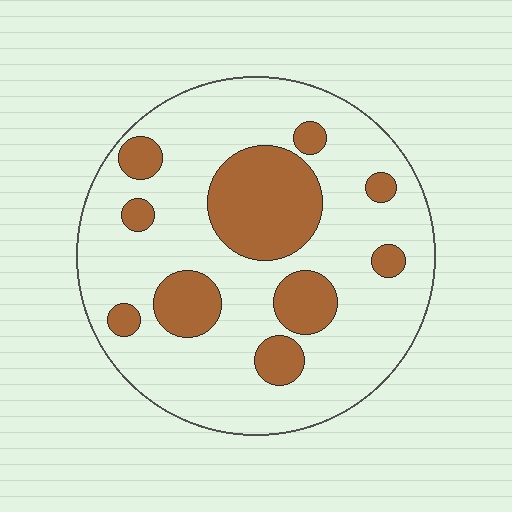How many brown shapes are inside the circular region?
10.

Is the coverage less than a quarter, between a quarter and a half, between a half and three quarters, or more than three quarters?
Between a quarter and a half.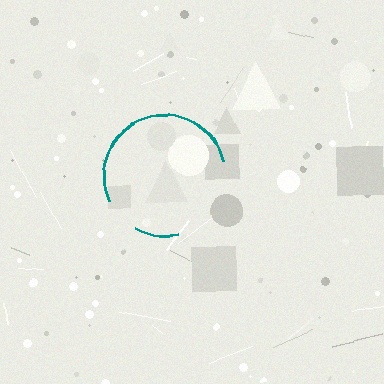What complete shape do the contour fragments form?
The contour fragments form a circle.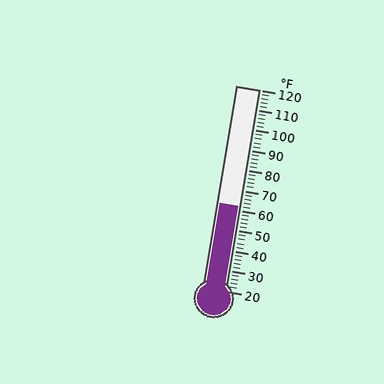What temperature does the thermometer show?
The thermometer shows approximately 62°F.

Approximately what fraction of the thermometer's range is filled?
The thermometer is filled to approximately 40% of its range.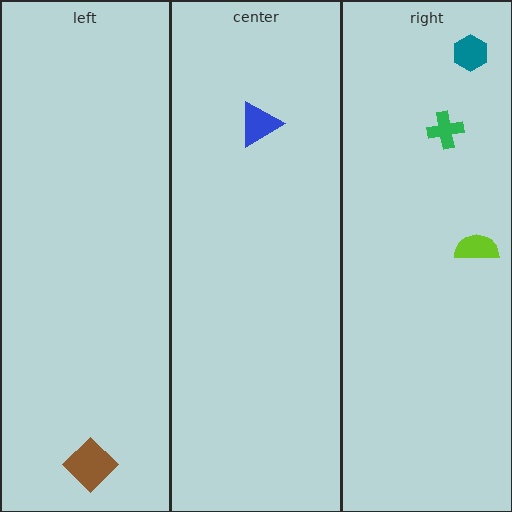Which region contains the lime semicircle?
The right region.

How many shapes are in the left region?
1.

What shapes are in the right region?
The lime semicircle, the teal hexagon, the green cross.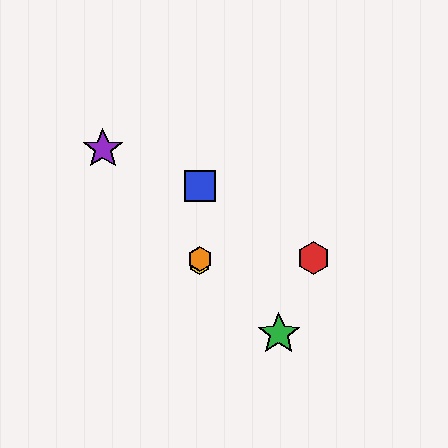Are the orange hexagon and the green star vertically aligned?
No, the orange hexagon is at x≈200 and the green star is at x≈279.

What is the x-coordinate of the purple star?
The purple star is at x≈103.